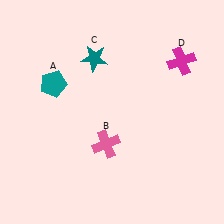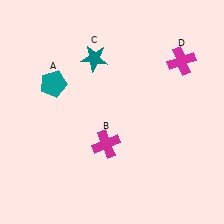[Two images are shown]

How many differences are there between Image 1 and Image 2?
There is 1 difference between the two images.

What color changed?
The cross (B) changed from pink in Image 1 to magenta in Image 2.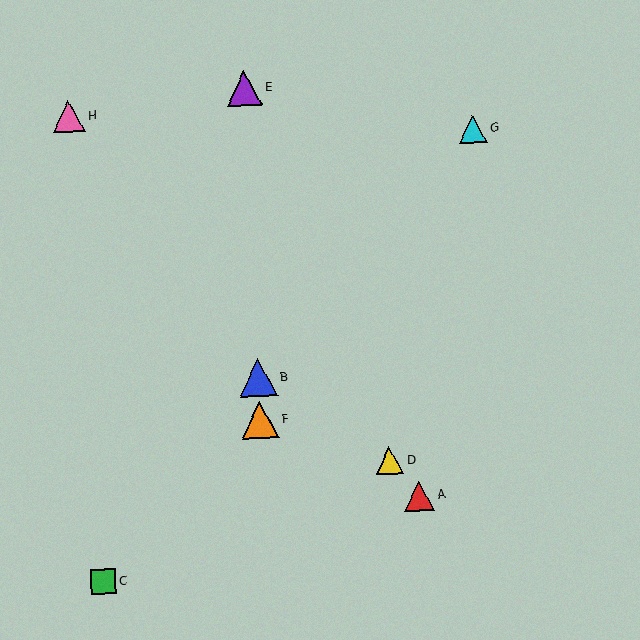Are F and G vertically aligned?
No, F is at x≈260 and G is at x≈473.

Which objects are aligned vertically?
Objects B, E, F are aligned vertically.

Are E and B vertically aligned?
Yes, both are at x≈244.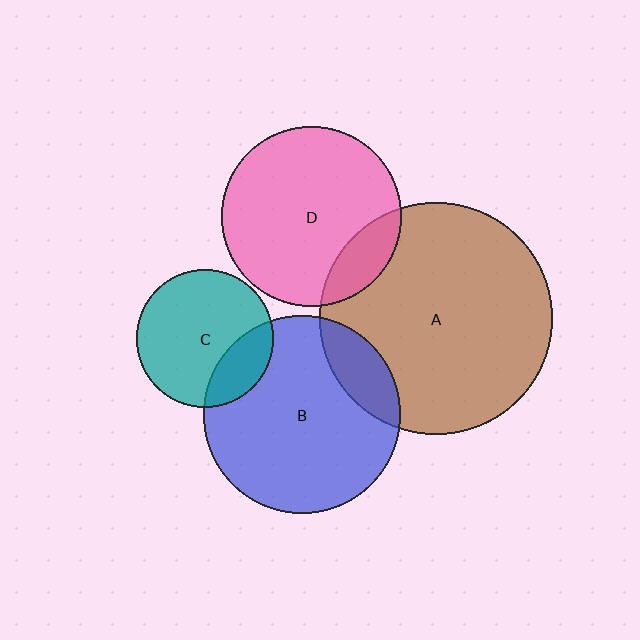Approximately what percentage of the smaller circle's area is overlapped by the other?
Approximately 15%.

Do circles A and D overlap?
Yes.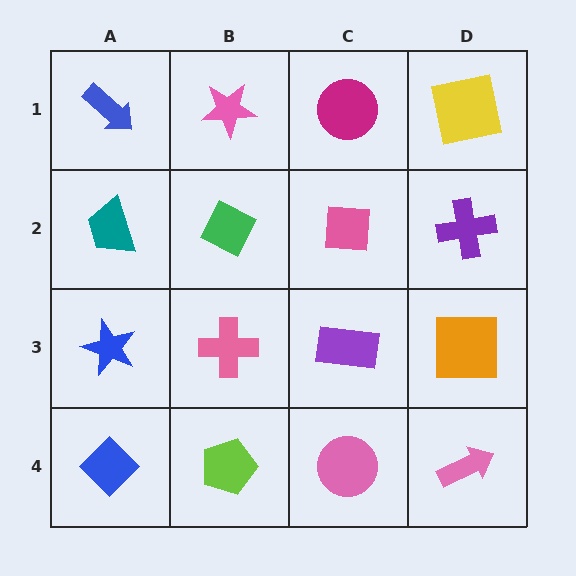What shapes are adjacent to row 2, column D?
A yellow square (row 1, column D), an orange square (row 3, column D), a pink square (row 2, column C).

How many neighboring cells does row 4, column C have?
3.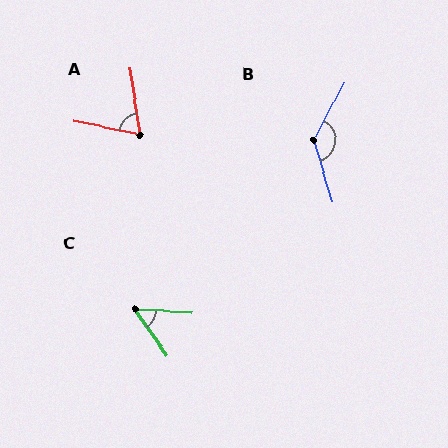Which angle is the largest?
B, at approximately 135 degrees.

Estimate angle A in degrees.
Approximately 69 degrees.